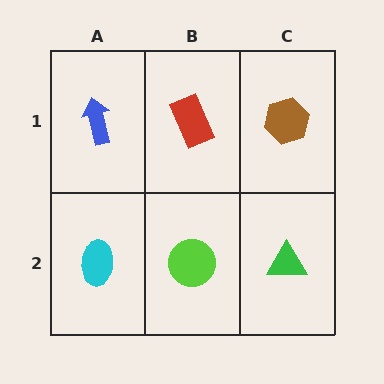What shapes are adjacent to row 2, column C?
A brown hexagon (row 1, column C), a lime circle (row 2, column B).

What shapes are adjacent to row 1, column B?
A lime circle (row 2, column B), a blue arrow (row 1, column A), a brown hexagon (row 1, column C).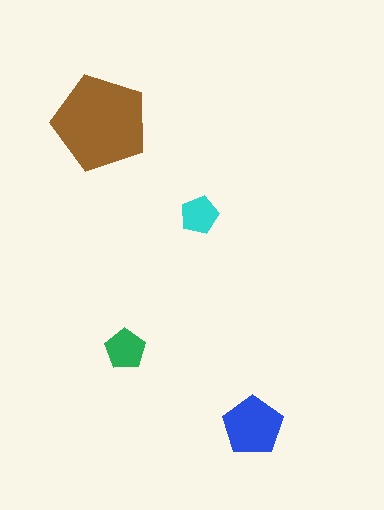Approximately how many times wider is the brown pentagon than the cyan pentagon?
About 2.5 times wider.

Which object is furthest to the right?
The blue pentagon is rightmost.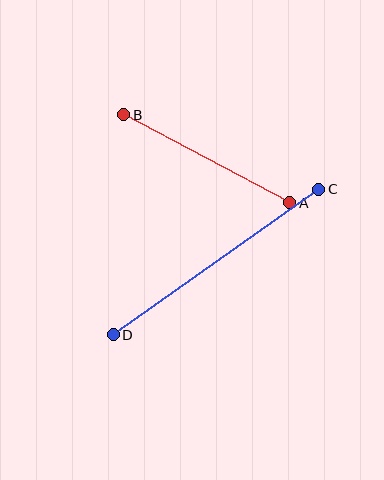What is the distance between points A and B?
The distance is approximately 188 pixels.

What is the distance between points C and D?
The distance is approximately 252 pixels.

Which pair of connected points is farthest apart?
Points C and D are farthest apart.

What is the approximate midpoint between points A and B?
The midpoint is at approximately (207, 159) pixels.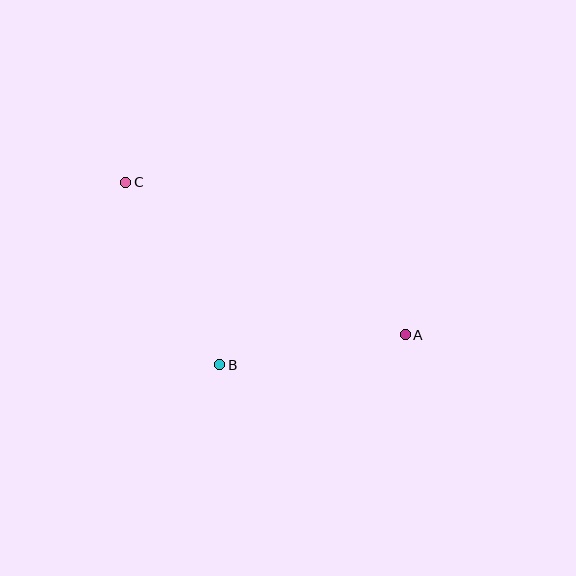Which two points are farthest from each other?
Points A and C are farthest from each other.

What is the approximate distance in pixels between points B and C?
The distance between B and C is approximately 205 pixels.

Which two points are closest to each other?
Points A and B are closest to each other.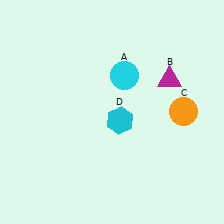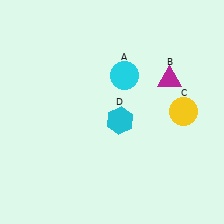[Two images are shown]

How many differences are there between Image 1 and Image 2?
There is 1 difference between the two images.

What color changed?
The circle (C) changed from orange in Image 1 to yellow in Image 2.